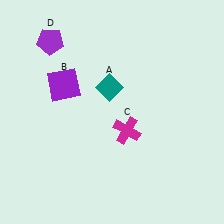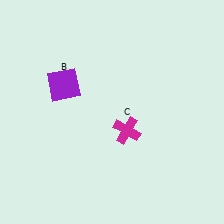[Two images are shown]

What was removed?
The purple pentagon (D), the teal diamond (A) were removed in Image 2.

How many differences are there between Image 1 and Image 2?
There are 2 differences between the two images.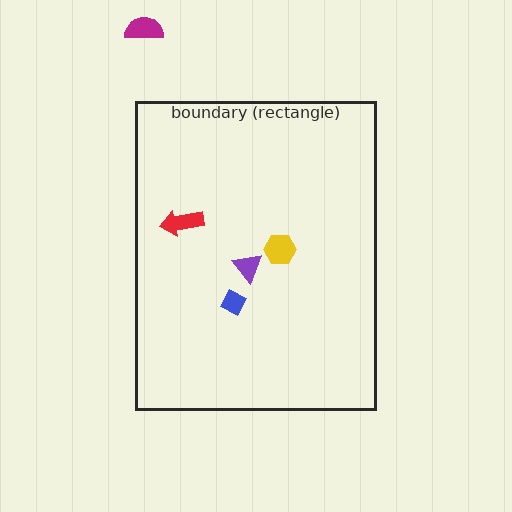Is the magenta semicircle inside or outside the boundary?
Outside.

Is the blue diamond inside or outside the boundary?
Inside.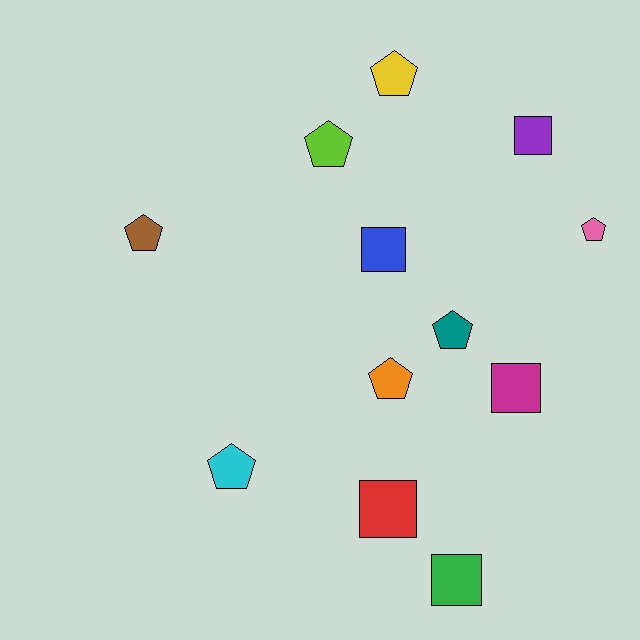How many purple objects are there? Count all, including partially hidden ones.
There is 1 purple object.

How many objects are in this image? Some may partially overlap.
There are 12 objects.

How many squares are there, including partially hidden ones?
There are 5 squares.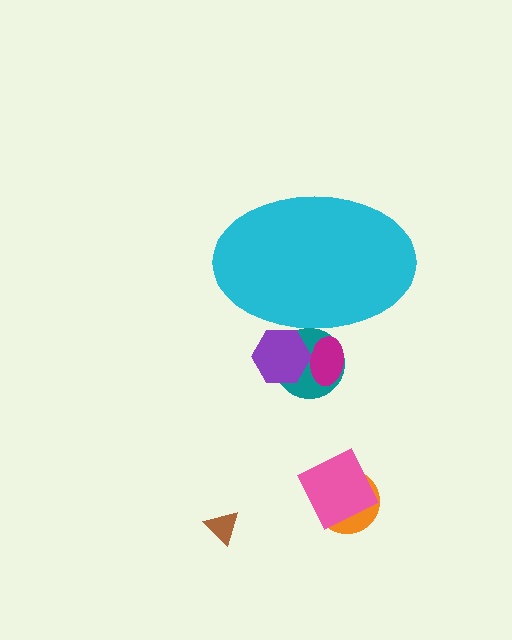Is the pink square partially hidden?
No, the pink square is fully visible.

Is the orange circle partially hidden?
No, the orange circle is fully visible.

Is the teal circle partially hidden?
Yes, the teal circle is partially hidden behind the cyan ellipse.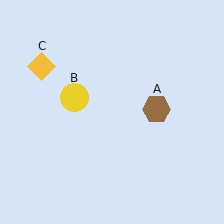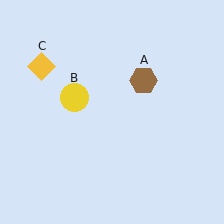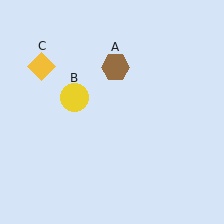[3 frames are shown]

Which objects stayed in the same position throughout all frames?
Yellow circle (object B) and yellow diamond (object C) remained stationary.